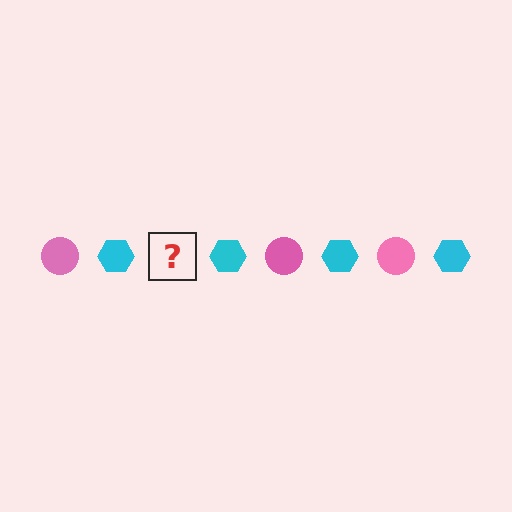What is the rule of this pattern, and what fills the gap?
The rule is that the pattern alternates between pink circle and cyan hexagon. The gap should be filled with a pink circle.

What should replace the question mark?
The question mark should be replaced with a pink circle.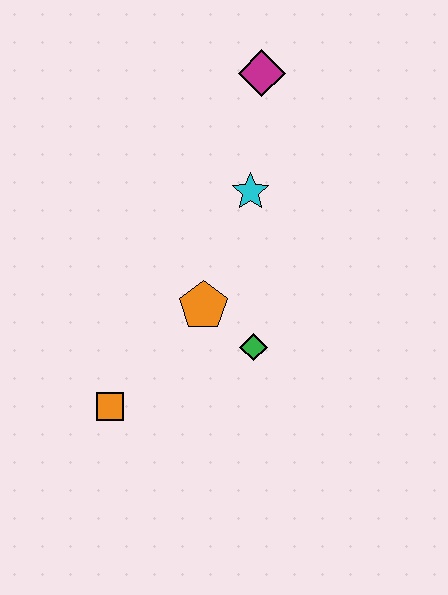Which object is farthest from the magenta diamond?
The orange square is farthest from the magenta diamond.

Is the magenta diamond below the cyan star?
No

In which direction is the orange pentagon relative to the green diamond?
The orange pentagon is to the left of the green diamond.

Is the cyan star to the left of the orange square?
No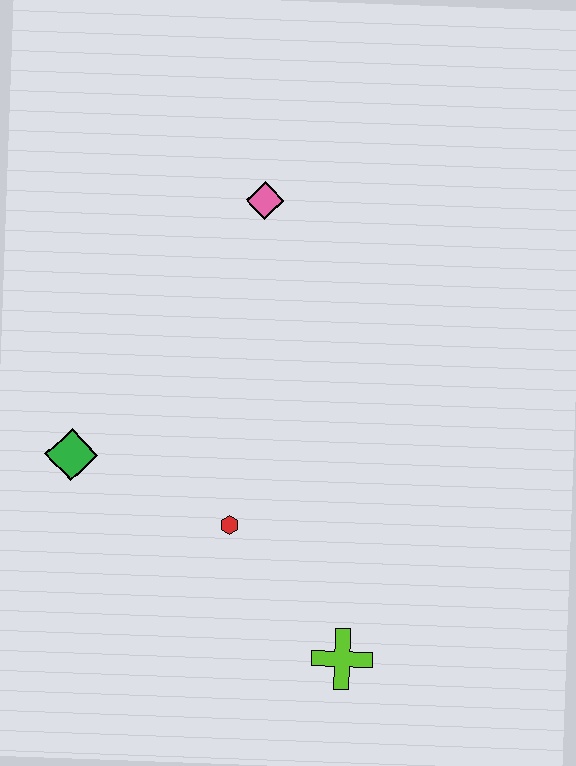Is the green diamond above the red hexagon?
Yes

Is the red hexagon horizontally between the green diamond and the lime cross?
Yes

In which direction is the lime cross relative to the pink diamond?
The lime cross is below the pink diamond.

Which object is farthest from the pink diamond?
The lime cross is farthest from the pink diamond.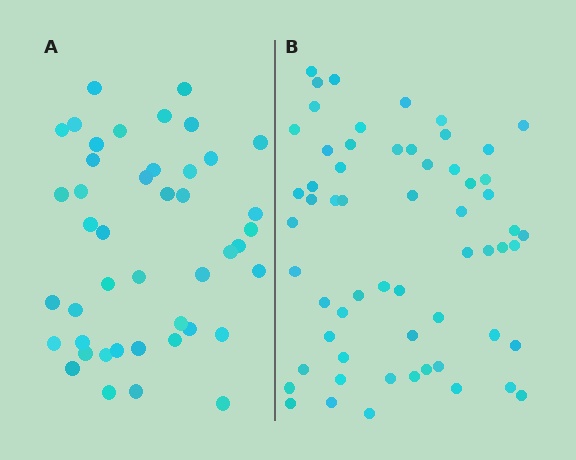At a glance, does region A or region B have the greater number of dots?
Region B (the right region) has more dots.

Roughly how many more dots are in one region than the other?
Region B has approximately 15 more dots than region A.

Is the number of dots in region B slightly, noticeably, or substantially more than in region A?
Region B has noticeably more, but not dramatically so. The ratio is roughly 1.4 to 1.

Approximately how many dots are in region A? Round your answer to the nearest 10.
About 40 dots. (The exact count is 44, which rounds to 40.)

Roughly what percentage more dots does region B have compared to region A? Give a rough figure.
About 35% more.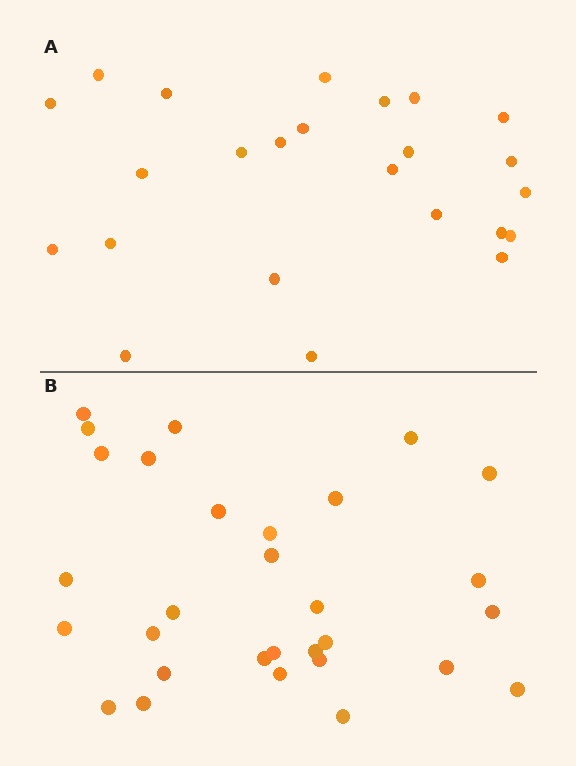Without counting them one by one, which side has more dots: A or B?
Region B (the bottom region) has more dots.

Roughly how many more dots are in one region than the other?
Region B has about 6 more dots than region A.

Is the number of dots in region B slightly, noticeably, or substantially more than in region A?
Region B has noticeably more, but not dramatically so. The ratio is roughly 1.2 to 1.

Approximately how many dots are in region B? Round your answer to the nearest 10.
About 30 dots.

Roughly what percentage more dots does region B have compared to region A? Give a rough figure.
About 25% more.